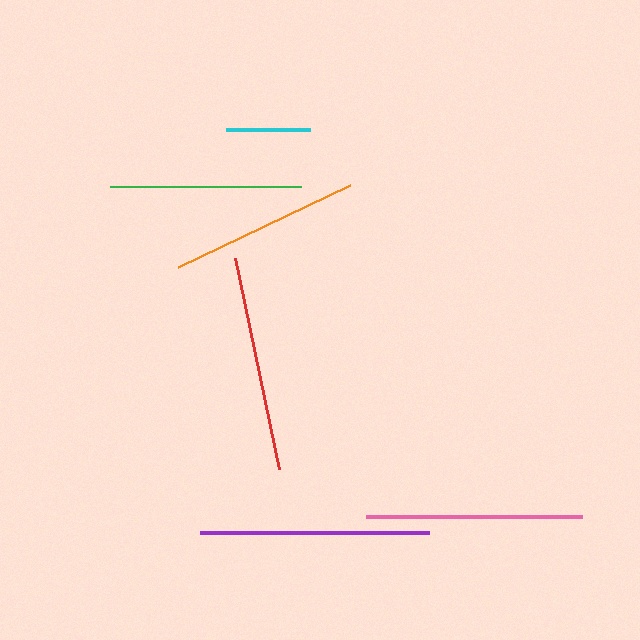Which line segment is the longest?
The purple line is the longest at approximately 228 pixels.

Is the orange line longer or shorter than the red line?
The red line is longer than the orange line.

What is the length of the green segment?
The green segment is approximately 192 pixels long.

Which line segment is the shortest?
The cyan line is the shortest at approximately 84 pixels.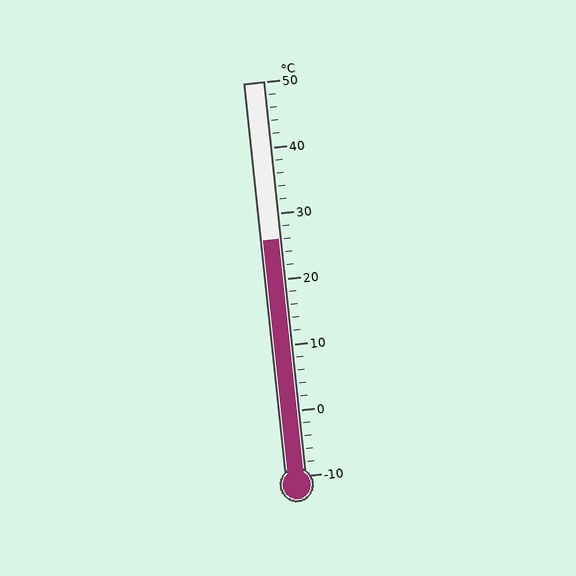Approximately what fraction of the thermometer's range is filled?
The thermometer is filled to approximately 60% of its range.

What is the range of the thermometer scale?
The thermometer scale ranges from -10°C to 50°C.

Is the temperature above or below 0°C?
The temperature is above 0°C.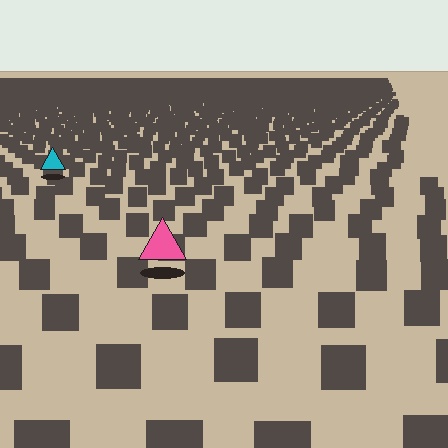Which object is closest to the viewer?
The pink triangle is closest. The texture marks near it are larger and more spread out.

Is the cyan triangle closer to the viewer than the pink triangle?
No. The pink triangle is closer — you can tell from the texture gradient: the ground texture is coarser near it.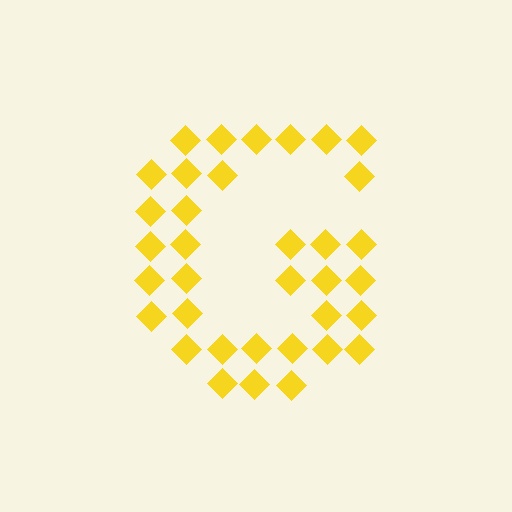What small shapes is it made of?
It is made of small diamonds.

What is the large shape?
The large shape is the letter G.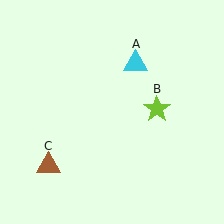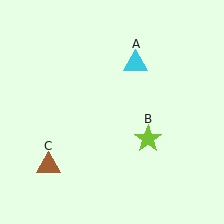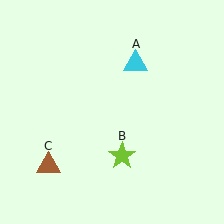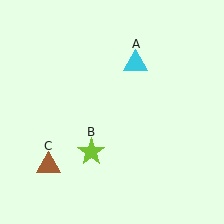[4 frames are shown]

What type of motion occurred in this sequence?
The lime star (object B) rotated clockwise around the center of the scene.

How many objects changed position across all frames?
1 object changed position: lime star (object B).